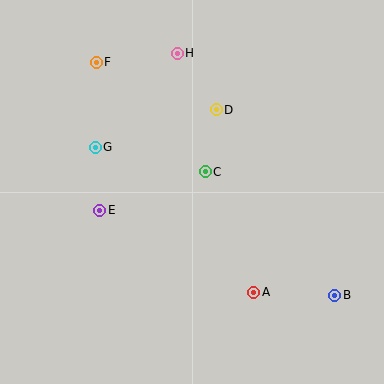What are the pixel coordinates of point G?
Point G is at (95, 147).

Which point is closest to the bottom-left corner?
Point E is closest to the bottom-left corner.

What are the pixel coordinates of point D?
Point D is at (216, 110).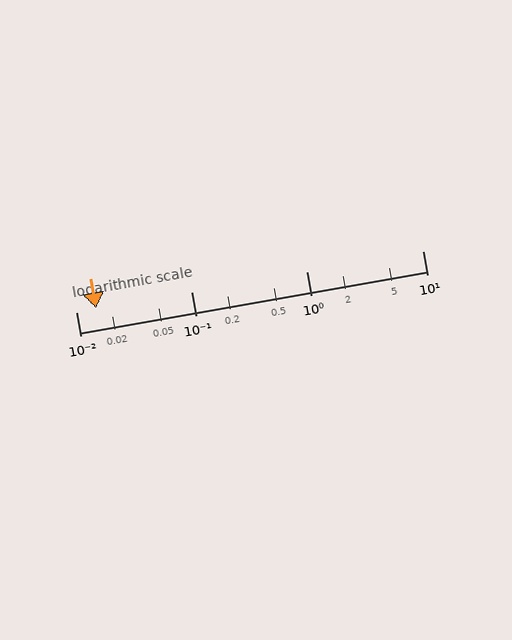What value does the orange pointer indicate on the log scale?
The pointer indicates approximately 0.015.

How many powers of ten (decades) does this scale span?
The scale spans 3 decades, from 0.01 to 10.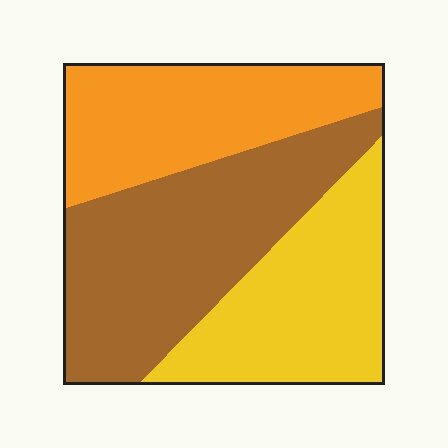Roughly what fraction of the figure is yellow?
Yellow takes up about one third (1/3) of the figure.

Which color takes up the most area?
Brown, at roughly 40%.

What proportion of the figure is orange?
Orange takes up about one third (1/3) of the figure.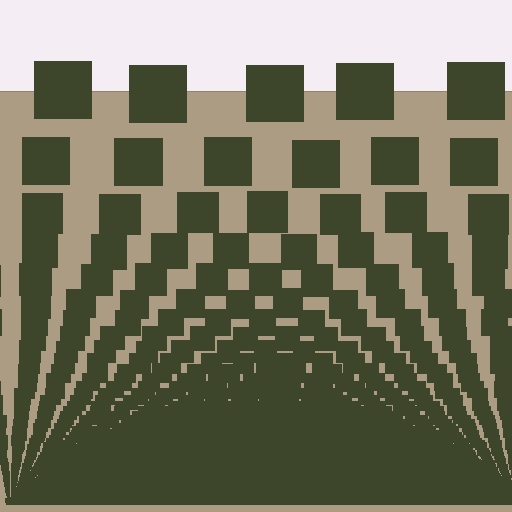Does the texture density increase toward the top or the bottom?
Density increases toward the bottom.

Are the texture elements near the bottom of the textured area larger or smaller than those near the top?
Smaller. The gradient is inverted — elements near the bottom are smaller and denser.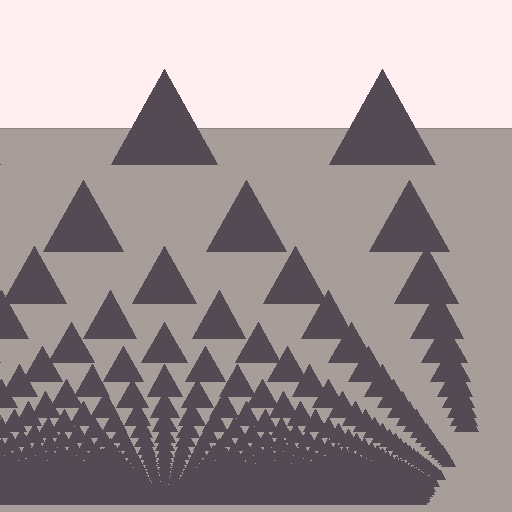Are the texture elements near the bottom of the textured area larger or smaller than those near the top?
Smaller. The gradient is inverted — elements near the bottom are smaller and denser.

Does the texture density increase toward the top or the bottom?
Density increases toward the bottom.